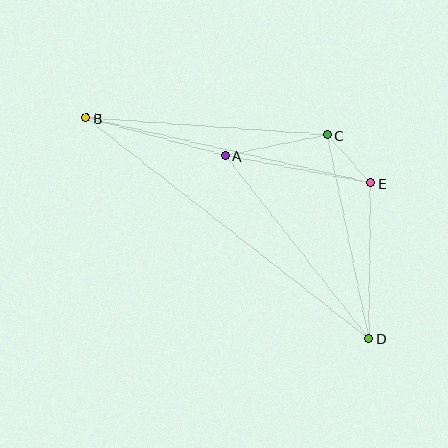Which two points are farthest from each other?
Points B and D are farthest from each other.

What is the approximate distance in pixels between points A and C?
The distance between A and C is approximately 104 pixels.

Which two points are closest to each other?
Points C and E are closest to each other.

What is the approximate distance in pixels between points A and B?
The distance between A and B is approximately 144 pixels.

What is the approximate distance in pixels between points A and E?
The distance between A and E is approximately 148 pixels.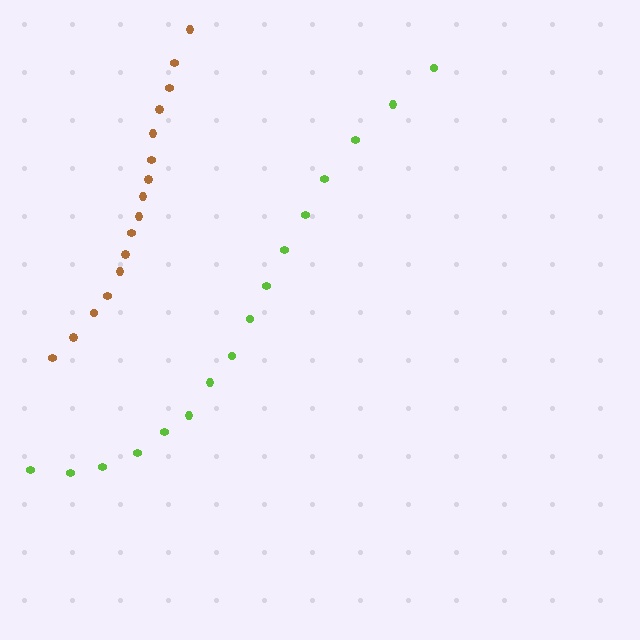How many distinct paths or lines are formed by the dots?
There are 2 distinct paths.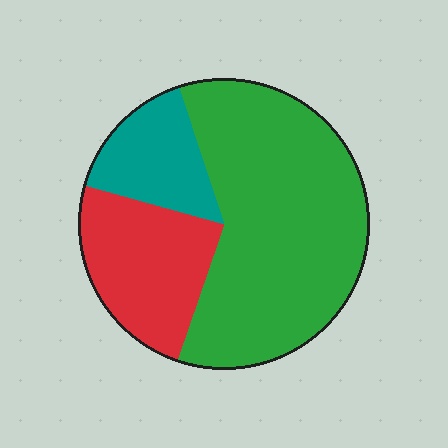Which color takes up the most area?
Green, at roughly 60%.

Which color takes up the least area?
Teal, at roughly 15%.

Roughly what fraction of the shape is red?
Red takes up about one quarter (1/4) of the shape.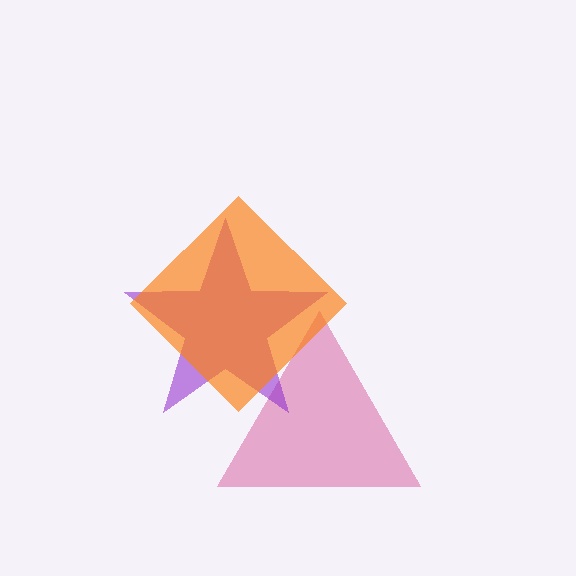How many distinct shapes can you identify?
There are 3 distinct shapes: a pink triangle, a purple star, an orange diamond.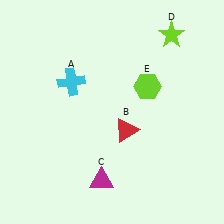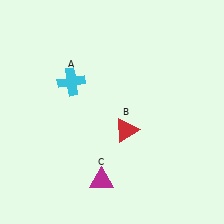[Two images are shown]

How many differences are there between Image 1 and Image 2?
There are 2 differences between the two images.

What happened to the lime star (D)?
The lime star (D) was removed in Image 2. It was in the top-right area of Image 1.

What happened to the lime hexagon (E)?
The lime hexagon (E) was removed in Image 2. It was in the top-right area of Image 1.